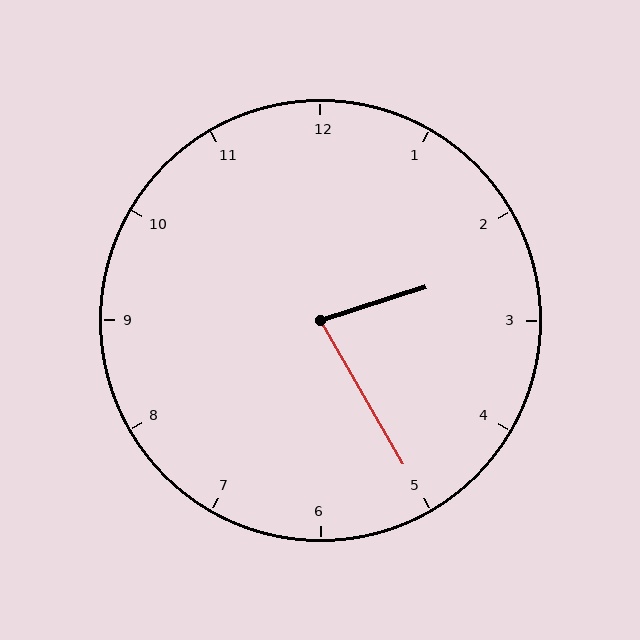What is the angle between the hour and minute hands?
Approximately 78 degrees.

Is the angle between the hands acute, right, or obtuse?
It is acute.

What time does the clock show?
2:25.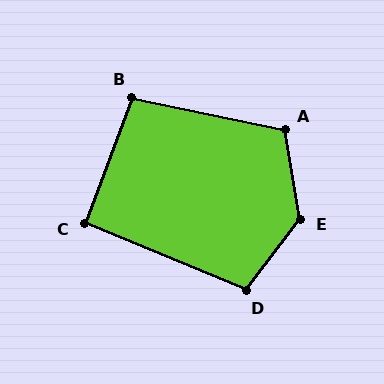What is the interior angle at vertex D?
Approximately 105 degrees (obtuse).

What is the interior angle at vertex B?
Approximately 99 degrees (obtuse).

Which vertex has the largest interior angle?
E, at approximately 133 degrees.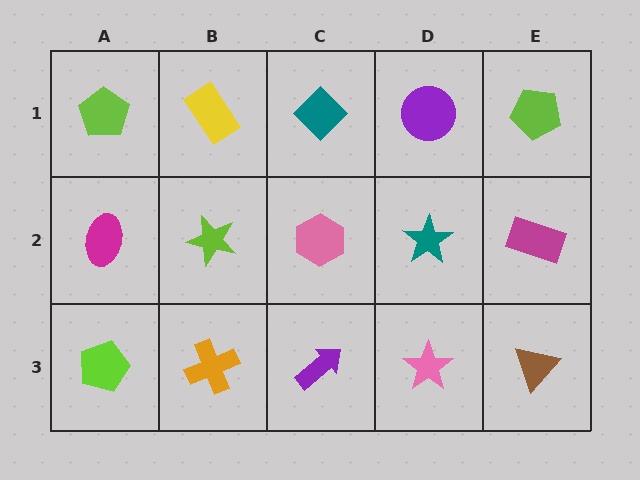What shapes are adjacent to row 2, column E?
A lime pentagon (row 1, column E), a brown triangle (row 3, column E), a teal star (row 2, column D).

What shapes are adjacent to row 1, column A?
A magenta ellipse (row 2, column A), a yellow rectangle (row 1, column B).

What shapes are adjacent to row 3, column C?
A pink hexagon (row 2, column C), an orange cross (row 3, column B), a pink star (row 3, column D).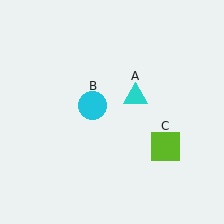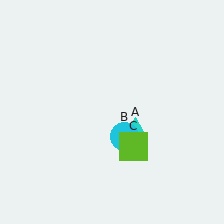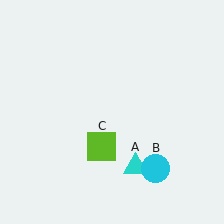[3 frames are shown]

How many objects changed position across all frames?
3 objects changed position: cyan triangle (object A), cyan circle (object B), lime square (object C).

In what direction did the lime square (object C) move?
The lime square (object C) moved left.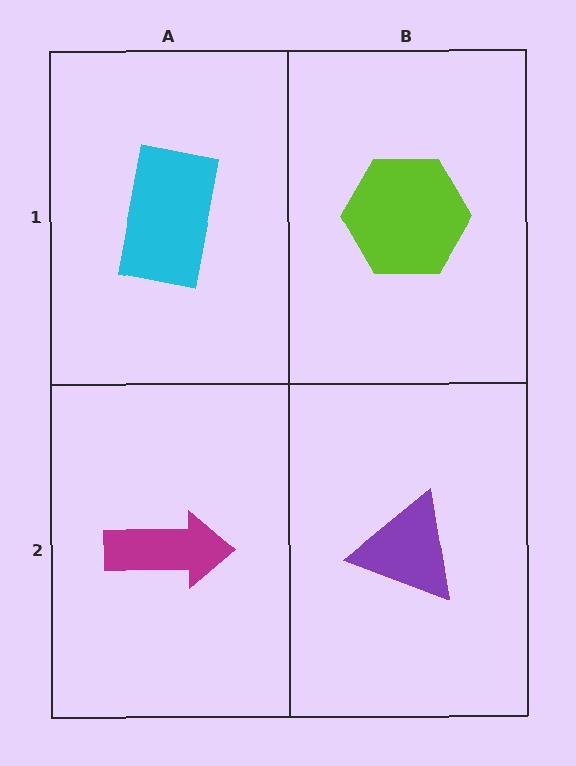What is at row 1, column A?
A cyan rectangle.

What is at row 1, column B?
A lime hexagon.